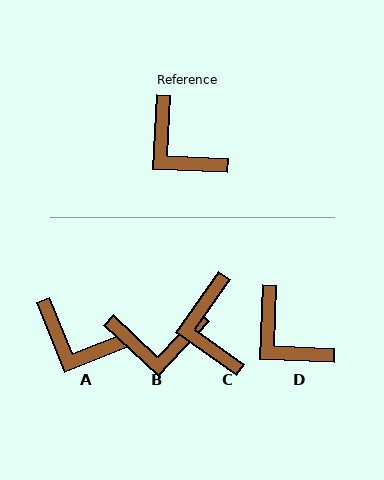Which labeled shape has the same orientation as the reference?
D.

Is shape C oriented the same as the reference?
No, it is off by about 33 degrees.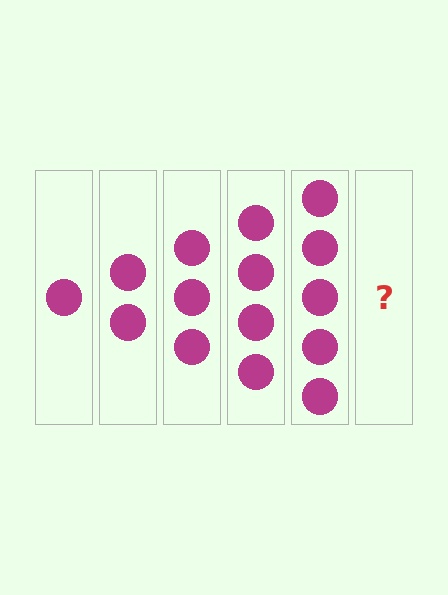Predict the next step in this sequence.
The next step is 6 circles.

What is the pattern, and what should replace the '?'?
The pattern is that each step adds one more circle. The '?' should be 6 circles.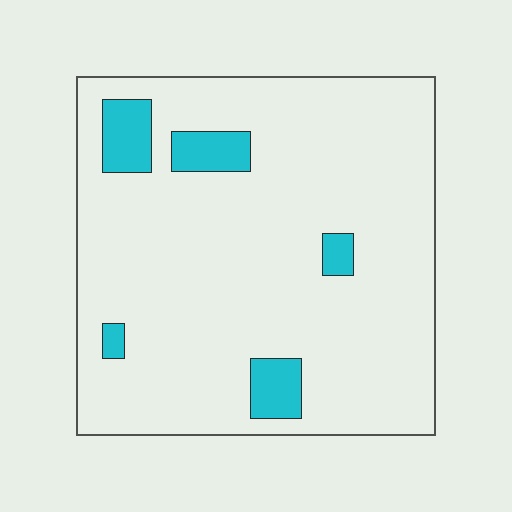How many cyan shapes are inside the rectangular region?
5.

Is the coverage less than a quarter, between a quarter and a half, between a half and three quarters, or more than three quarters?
Less than a quarter.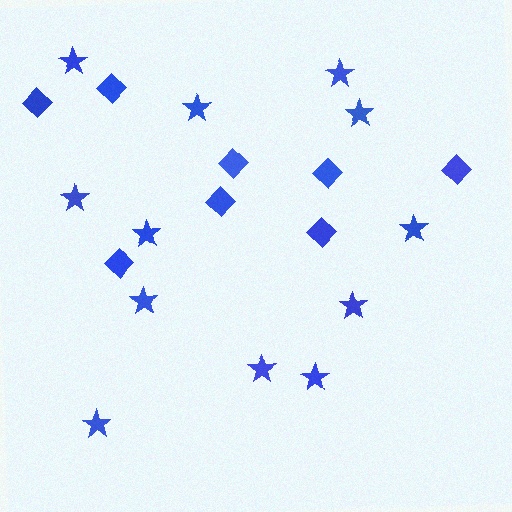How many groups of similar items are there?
There are 2 groups: one group of stars (12) and one group of diamonds (8).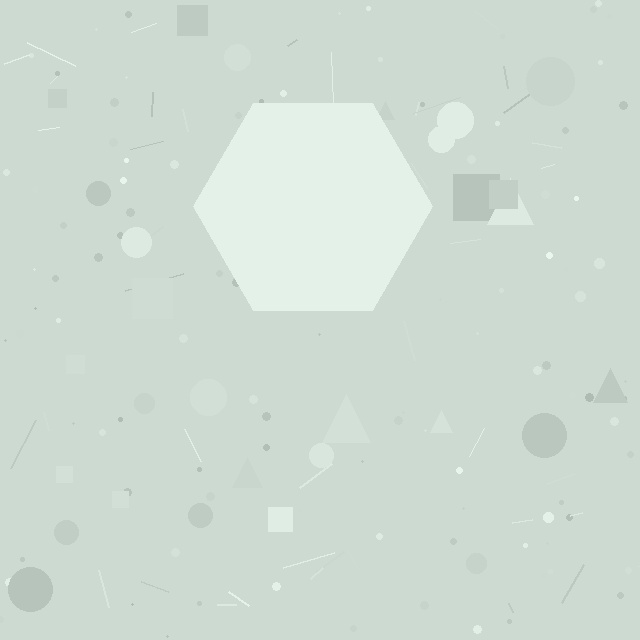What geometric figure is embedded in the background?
A hexagon is embedded in the background.